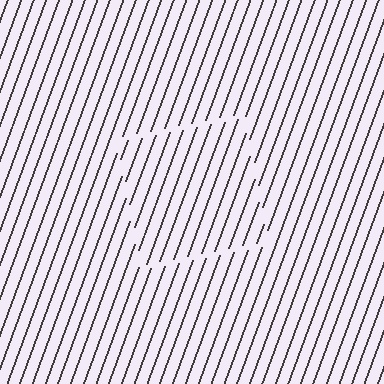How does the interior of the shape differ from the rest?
The interior of the shape contains the same grating, shifted by half a period — the contour is defined by the phase discontinuity where line-ends from the inner and outer gratings abut.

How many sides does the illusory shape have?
4 sides — the line-ends trace a square.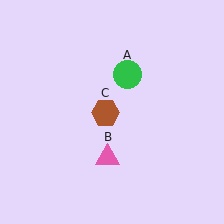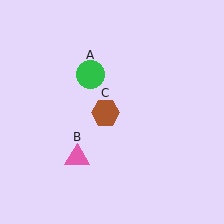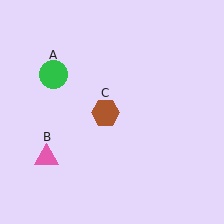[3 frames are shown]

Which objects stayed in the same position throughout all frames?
Brown hexagon (object C) remained stationary.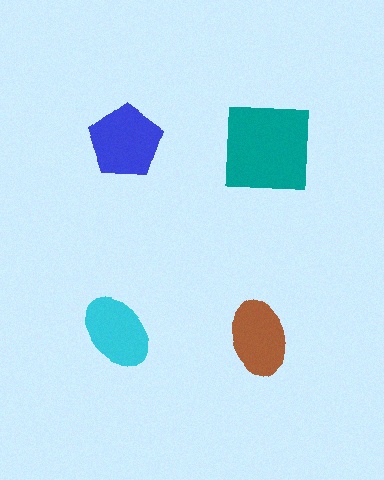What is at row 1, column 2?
A teal square.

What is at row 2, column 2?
A brown ellipse.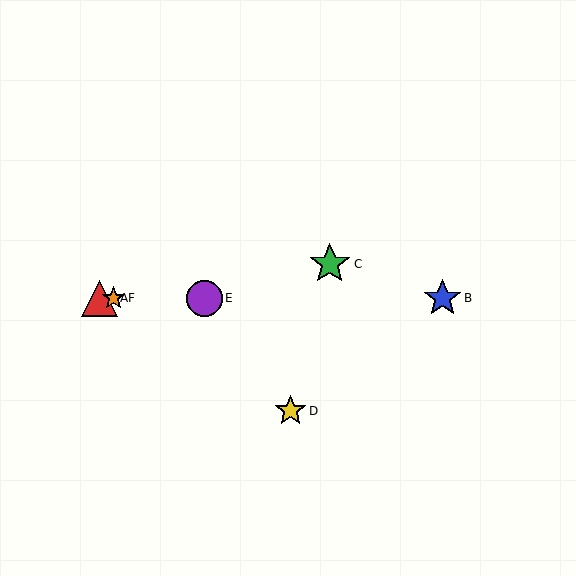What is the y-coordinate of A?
Object A is at y≈298.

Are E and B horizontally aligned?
Yes, both are at y≈298.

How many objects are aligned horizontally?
4 objects (A, B, E, F) are aligned horizontally.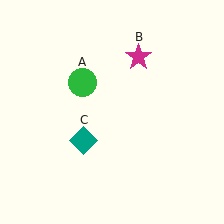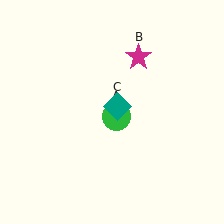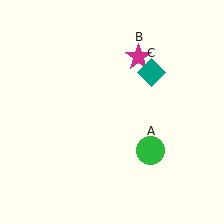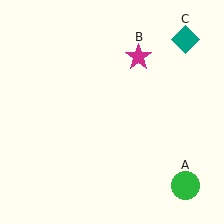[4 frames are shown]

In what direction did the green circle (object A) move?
The green circle (object A) moved down and to the right.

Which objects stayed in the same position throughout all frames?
Magenta star (object B) remained stationary.